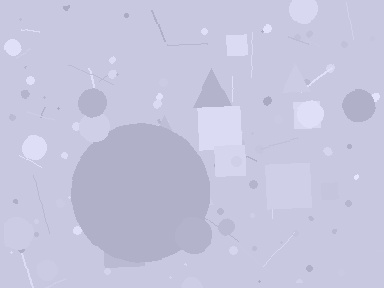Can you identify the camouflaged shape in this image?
The camouflaged shape is a circle.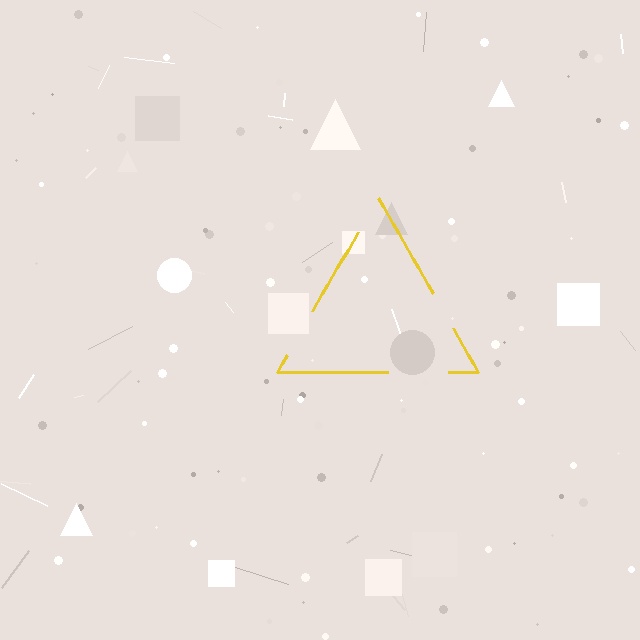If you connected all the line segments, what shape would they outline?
They would outline a triangle.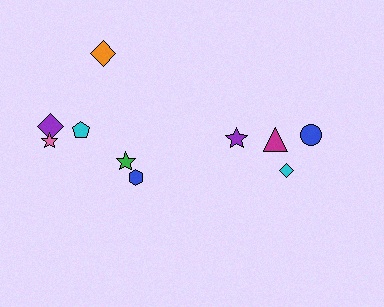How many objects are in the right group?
There are 4 objects.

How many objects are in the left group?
There are 6 objects.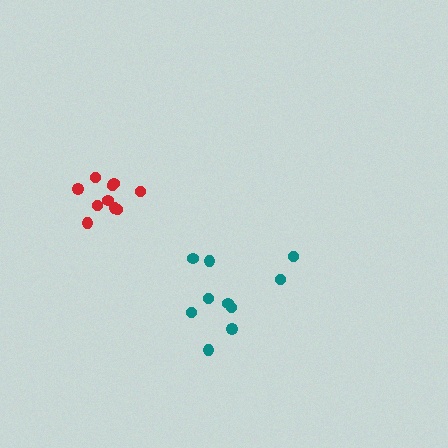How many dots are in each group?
Group 1: 10 dots, Group 2: 10 dots (20 total).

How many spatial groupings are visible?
There are 2 spatial groupings.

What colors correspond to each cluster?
The clusters are colored: teal, red.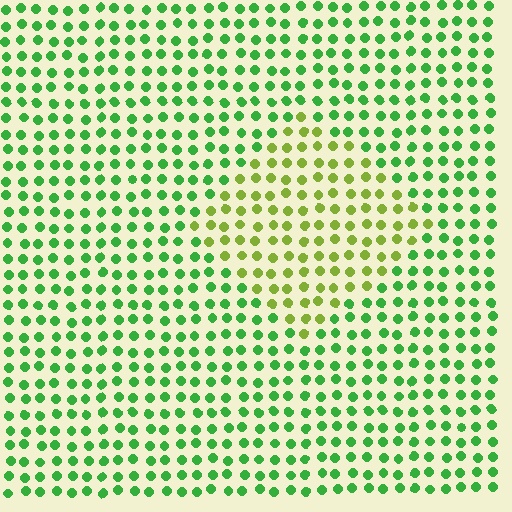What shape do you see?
I see a diamond.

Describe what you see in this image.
The image is filled with small green elements in a uniform arrangement. A diamond-shaped region is visible where the elements are tinted to a slightly different hue, forming a subtle color boundary.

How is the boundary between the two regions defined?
The boundary is defined purely by a slight shift in hue (about 41 degrees). Spacing, size, and orientation are identical on both sides.